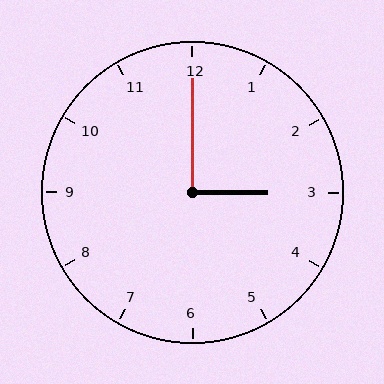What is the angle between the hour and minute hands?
Approximately 90 degrees.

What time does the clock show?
3:00.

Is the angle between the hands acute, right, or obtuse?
It is right.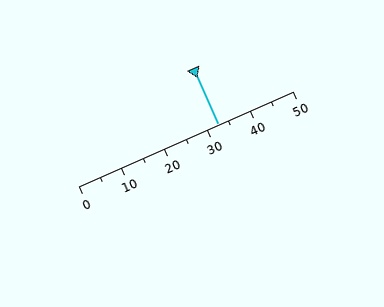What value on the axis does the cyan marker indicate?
The marker indicates approximately 32.5.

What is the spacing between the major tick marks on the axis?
The major ticks are spaced 10 apart.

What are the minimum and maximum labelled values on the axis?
The axis runs from 0 to 50.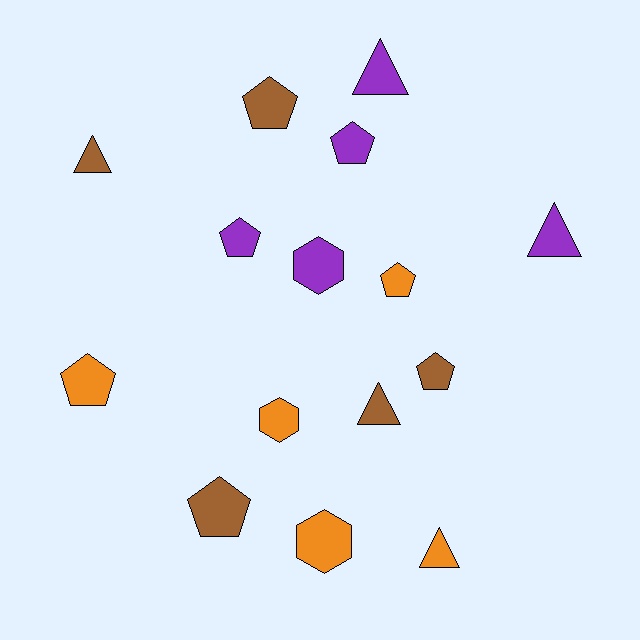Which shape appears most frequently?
Pentagon, with 7 objects.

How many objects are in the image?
There are 15 objects.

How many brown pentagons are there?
There are 3 brown pentagons.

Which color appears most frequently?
Orange, with 5 objects.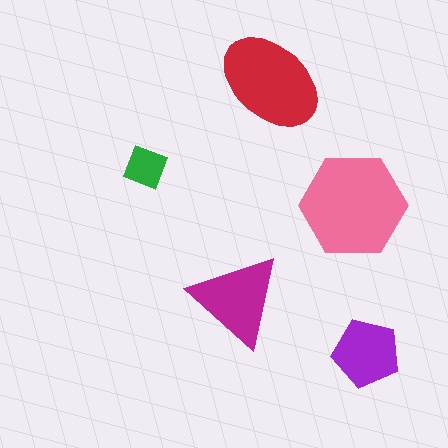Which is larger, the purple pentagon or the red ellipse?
The red ellipse.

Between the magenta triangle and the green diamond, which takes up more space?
The magenta triangle.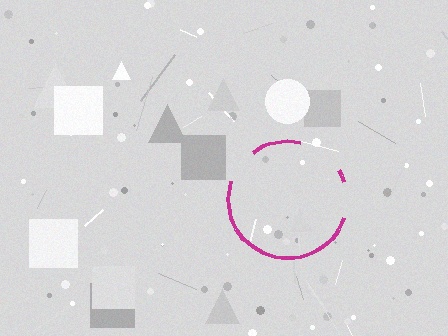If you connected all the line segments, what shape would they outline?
They would outline a circle.